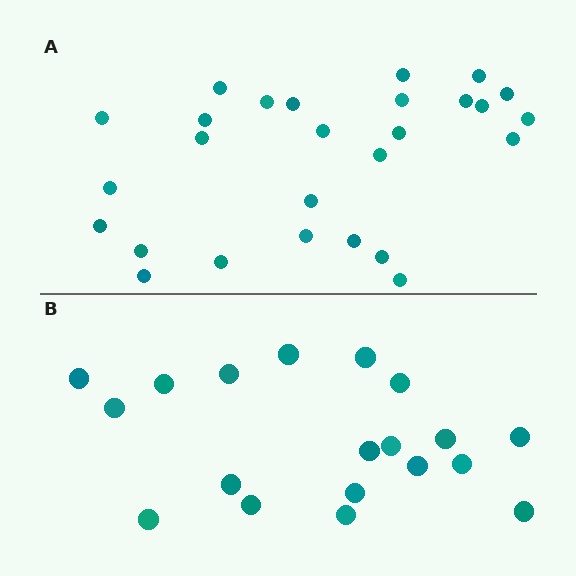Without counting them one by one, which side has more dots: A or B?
Region A (the top region) has more dots.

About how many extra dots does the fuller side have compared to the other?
Region A has roughly 8 or so more dots than region B.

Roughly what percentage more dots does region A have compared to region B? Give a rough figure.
About 40% more.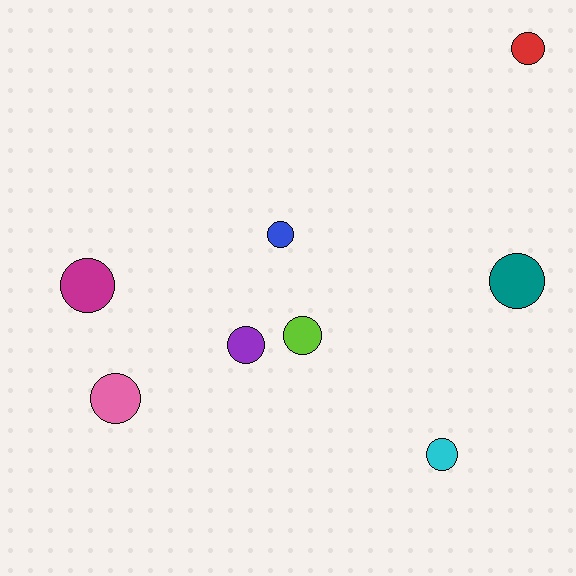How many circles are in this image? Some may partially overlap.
There are 8 circles.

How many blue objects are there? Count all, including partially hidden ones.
There is 1 blue object.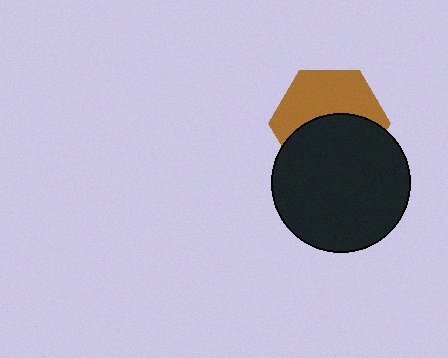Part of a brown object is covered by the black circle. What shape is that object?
It is a hexagon.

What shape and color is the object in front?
The object in front is a black circle.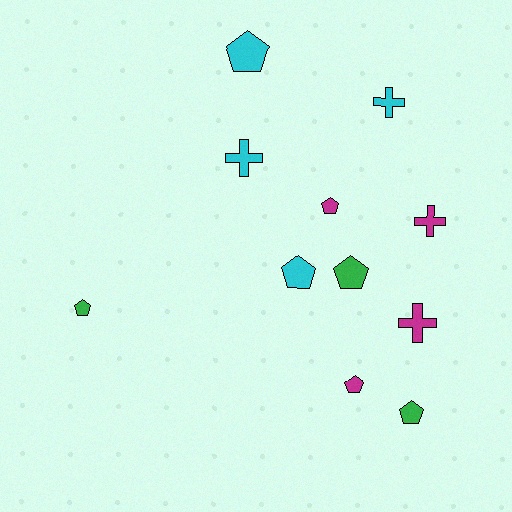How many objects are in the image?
There are 11 objects.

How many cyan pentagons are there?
There are 2 cyan pentagons.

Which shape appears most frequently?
Pentagon, with 7 objects.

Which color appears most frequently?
Magenta, with 4 objects.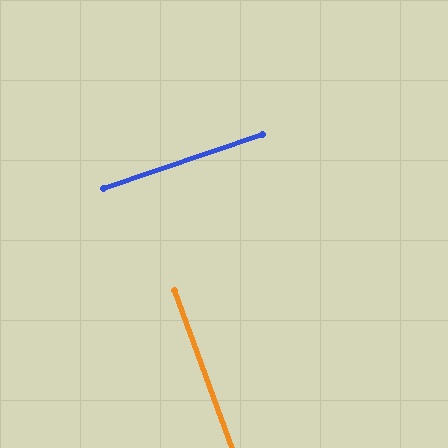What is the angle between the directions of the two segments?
Approximately 89 degrees.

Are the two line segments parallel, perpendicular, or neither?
Perpendicular — they meet at approximately 89°.